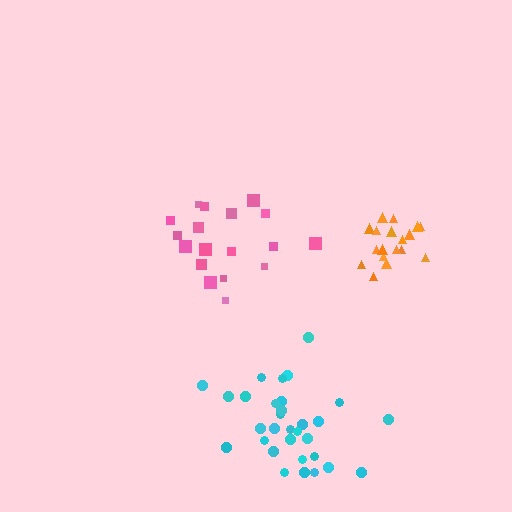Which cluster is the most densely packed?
Orange.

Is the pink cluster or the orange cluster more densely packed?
Orange.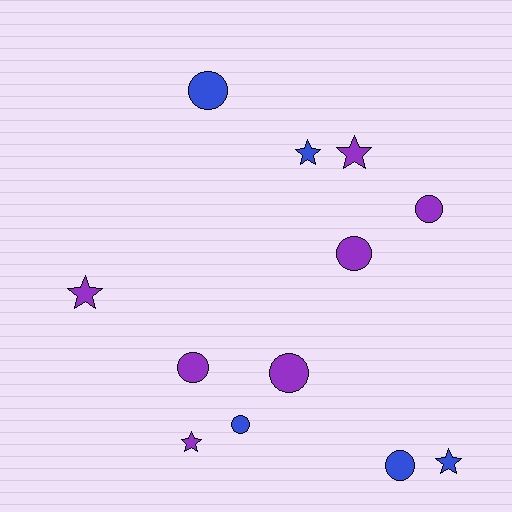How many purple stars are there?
There are 3 purple stars.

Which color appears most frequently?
Purple, with 7 objects.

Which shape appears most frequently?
Circle, with 7 objects.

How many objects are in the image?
There are 12 objects.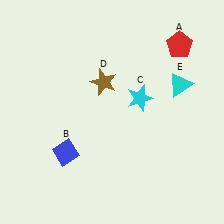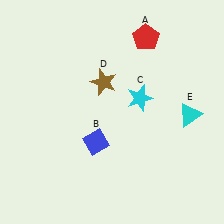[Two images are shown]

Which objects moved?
The objects that moved are: the red pentagon (A), the blue diamond (B), the cyan triangle (E).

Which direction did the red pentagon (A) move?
The red pentagon (A) moved left.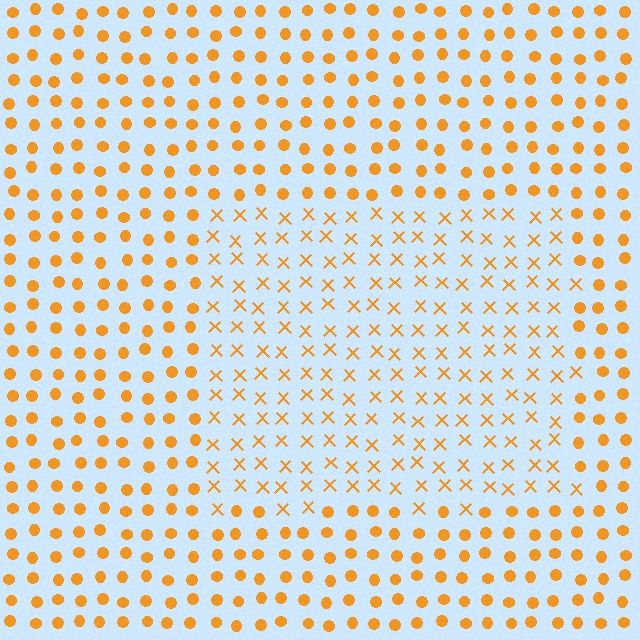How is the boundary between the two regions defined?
The boundary is defined by a change in element shape: X marks inside vs. circles outside. All elements share the same color and spacing.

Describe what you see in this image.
The image is filled with small orange elements arranged in a uniform grid. A rectangle-shaped region contains X marks, while the surrounding area contains circles. The boundary is defined purely by the change in element shape.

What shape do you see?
I see a rectangle.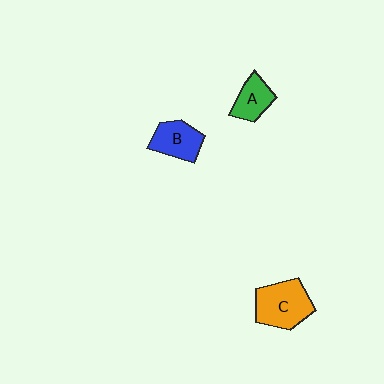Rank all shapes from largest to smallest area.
From largest to smallest: C (orange), B (blue), A (green).